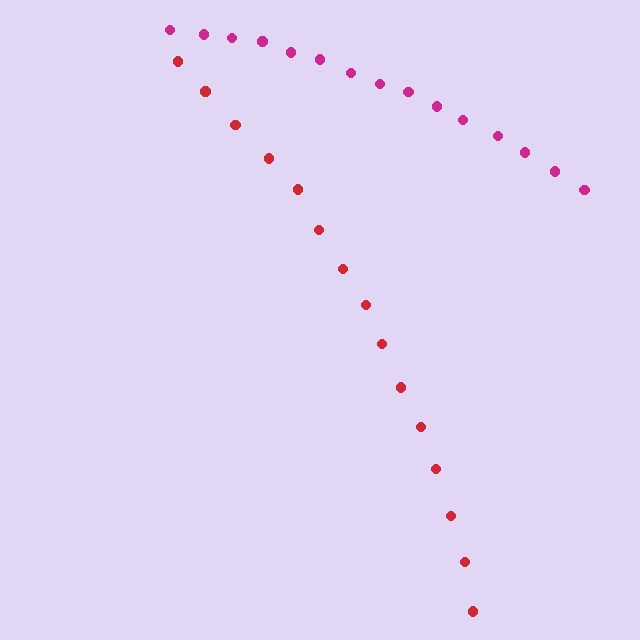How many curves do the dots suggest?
There are 2 distinct paths.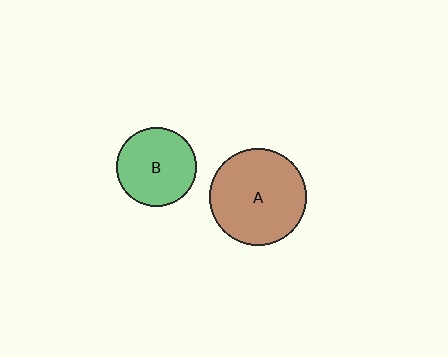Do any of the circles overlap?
No, none of the circles overlap.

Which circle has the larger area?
Circle A (brown).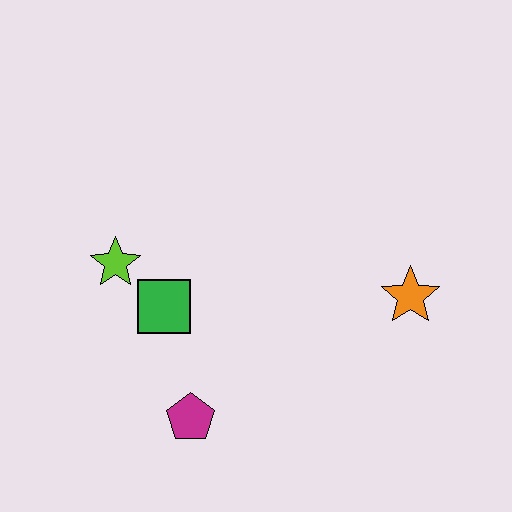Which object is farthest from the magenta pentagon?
The orange star is farthest from the magenta pentagon.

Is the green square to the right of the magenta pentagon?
No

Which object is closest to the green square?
The lime star is closest to the green square.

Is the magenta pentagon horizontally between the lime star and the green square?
No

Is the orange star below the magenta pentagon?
No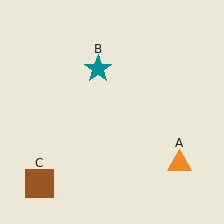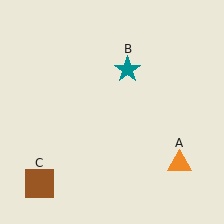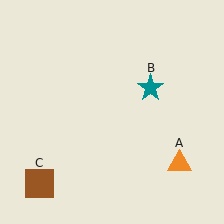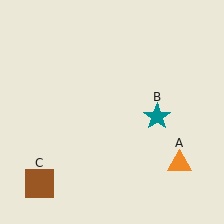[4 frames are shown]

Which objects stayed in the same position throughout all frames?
Orange triangle (object A) and brown square (object C) remained stationary.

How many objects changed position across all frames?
1 object changed position: teal star (object B).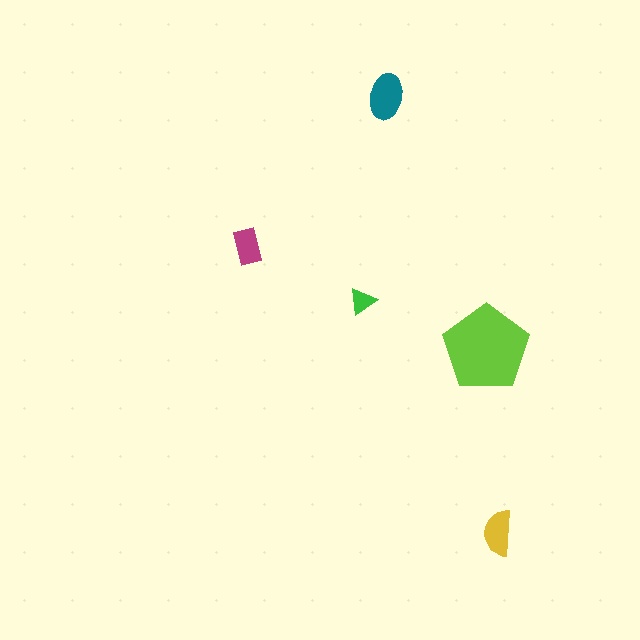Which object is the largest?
The lime pentagon.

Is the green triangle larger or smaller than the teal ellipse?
Smaller.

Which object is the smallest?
The green triangle.